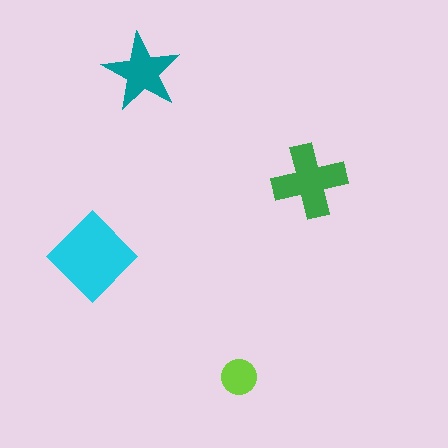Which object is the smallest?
The lime circle.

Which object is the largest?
The cyan diamond.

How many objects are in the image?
There are 4 objects in the image.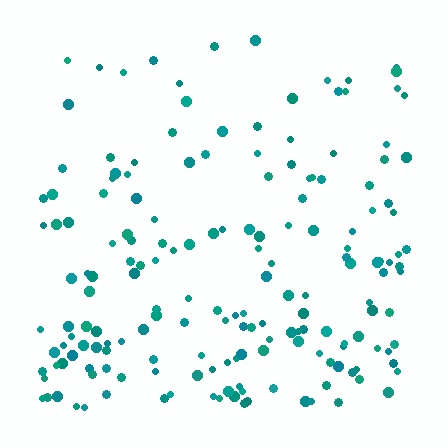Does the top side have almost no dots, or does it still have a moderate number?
Still a moderate number, just noticeably fewer than the bottom.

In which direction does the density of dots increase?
From top to bottom, with the bottom side densest.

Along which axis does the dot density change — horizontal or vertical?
Vertical.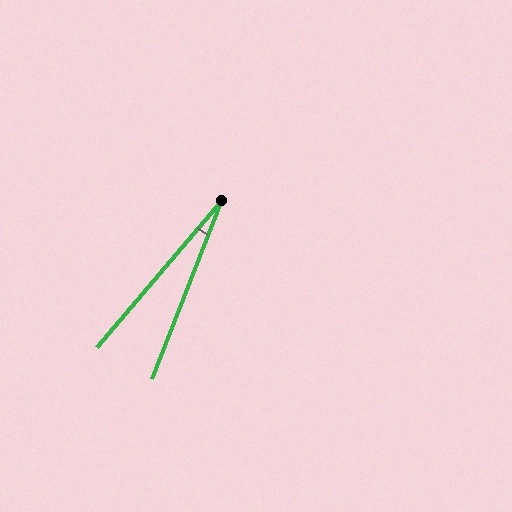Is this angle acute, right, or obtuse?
It is acute.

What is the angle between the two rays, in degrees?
Approximately 19 degrees.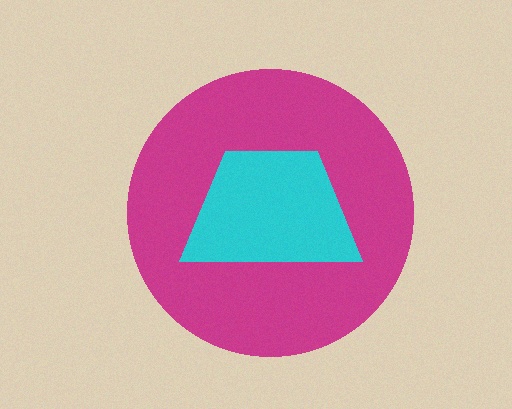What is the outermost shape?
The magenta circle.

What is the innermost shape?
The cyan trapezoid.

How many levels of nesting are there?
2.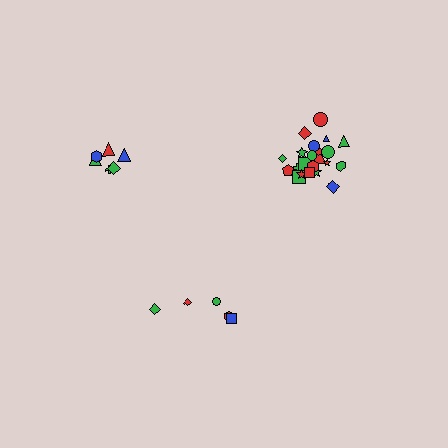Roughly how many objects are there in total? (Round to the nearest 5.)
Roughly 35 objects in total.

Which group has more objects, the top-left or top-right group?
The top-right group.